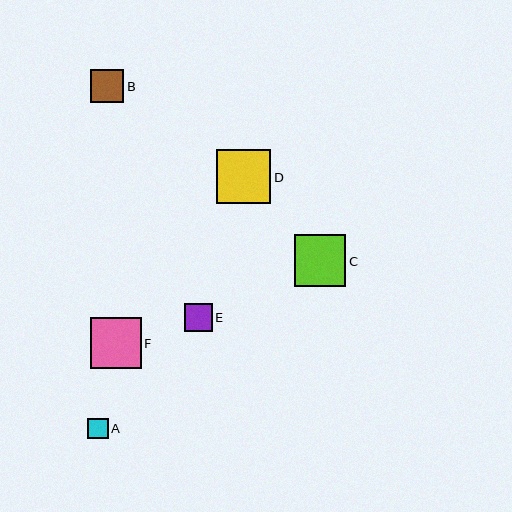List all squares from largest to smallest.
From largest to smallest: D, C, F, B, E, A.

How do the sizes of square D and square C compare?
Square D and square C are approximately the same size.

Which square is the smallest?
Square A is the smallest with a size of approximately 21 pixels.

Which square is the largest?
Square D is the largest with a size of approximately 54 pixels.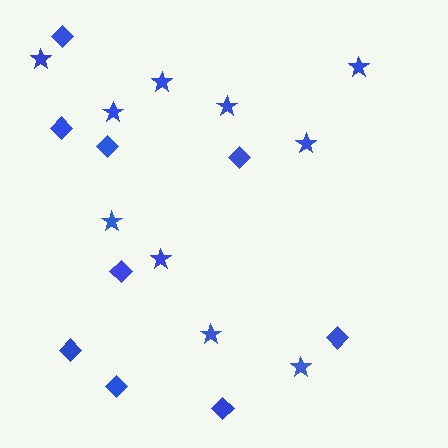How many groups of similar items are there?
There are 2 groups: one group of diamonds (9) and one group of stars (10).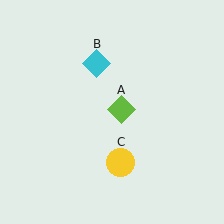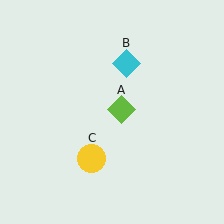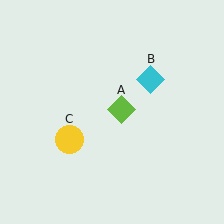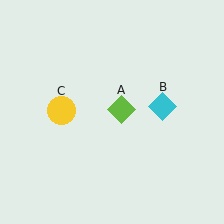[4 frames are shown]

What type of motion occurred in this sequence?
The cyan diamond (object B), yellow circle (object C) rotated clockwise around the center of the scene.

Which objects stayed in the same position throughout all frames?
Lime diamond (object A) remained stationary.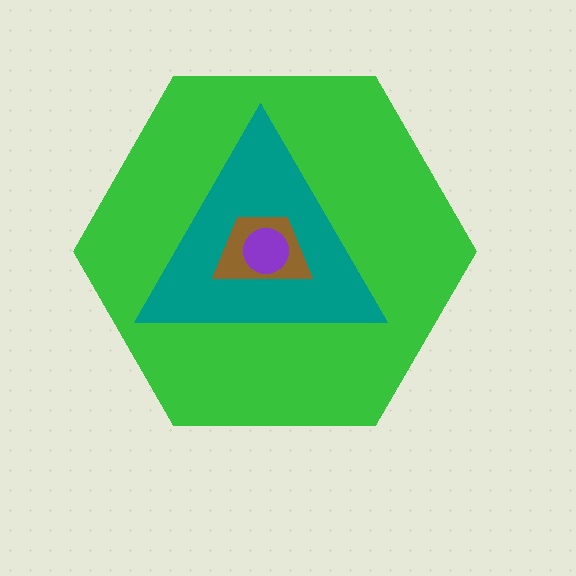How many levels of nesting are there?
4.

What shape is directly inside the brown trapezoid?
The purple circle.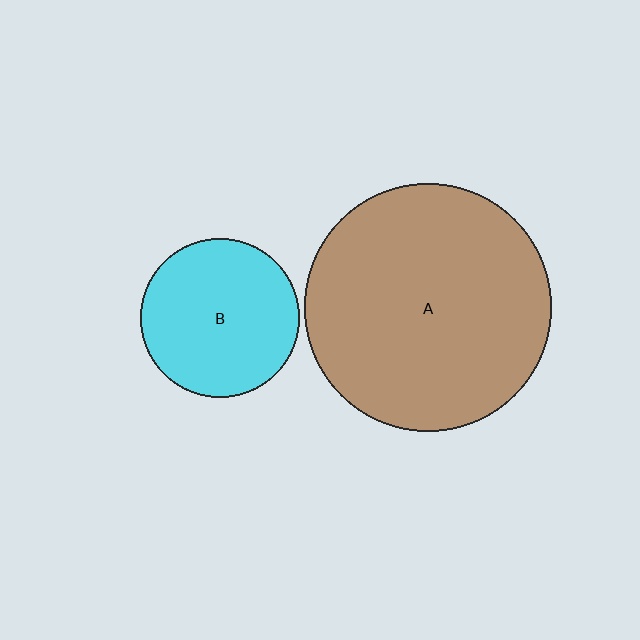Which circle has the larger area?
Circle A (brown).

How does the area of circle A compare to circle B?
Approximately 2.4 times.